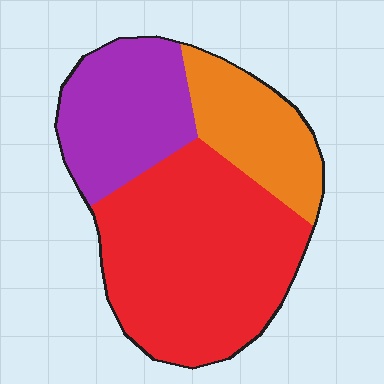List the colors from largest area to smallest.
From largest to smallest: red, purple, orange.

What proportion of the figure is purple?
Purple covers about 25% of the figure.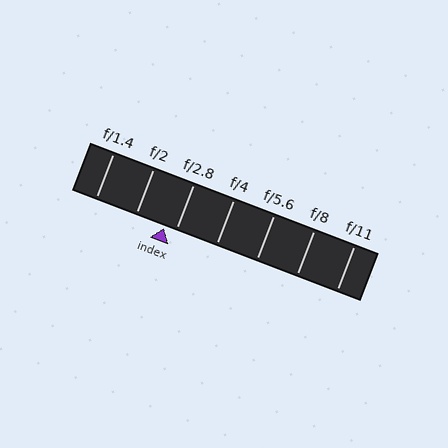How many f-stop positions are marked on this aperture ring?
There are 7 f-stop positions marked.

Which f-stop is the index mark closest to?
The index mark is closest to f/2.8.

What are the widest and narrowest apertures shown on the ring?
The widest aperture shown is f/1.4 and the narrowest is f/11.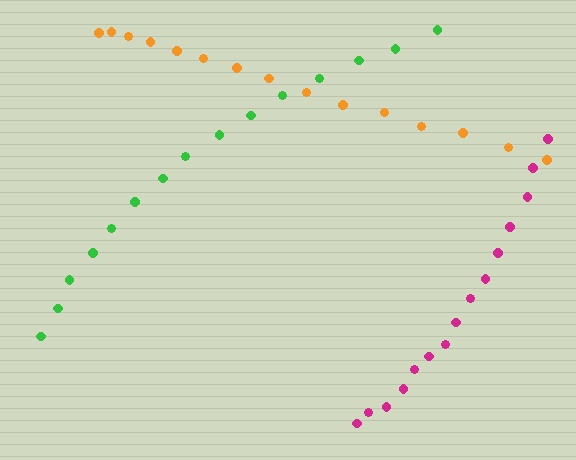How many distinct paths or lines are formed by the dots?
There are 3 distinct paths.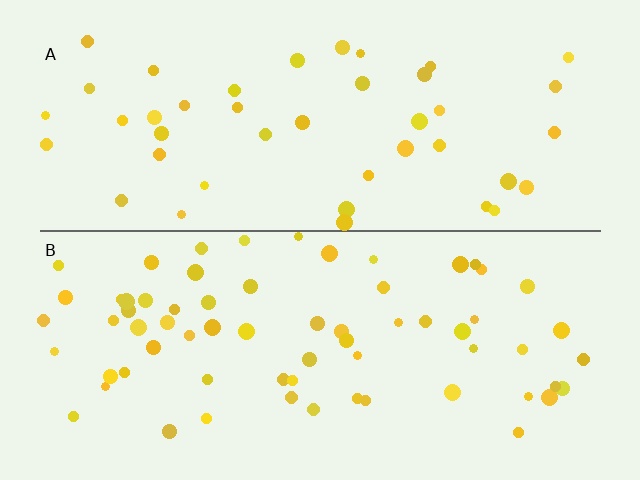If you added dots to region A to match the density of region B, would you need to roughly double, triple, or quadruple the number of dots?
Approximately double.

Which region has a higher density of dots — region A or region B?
B (the bottom).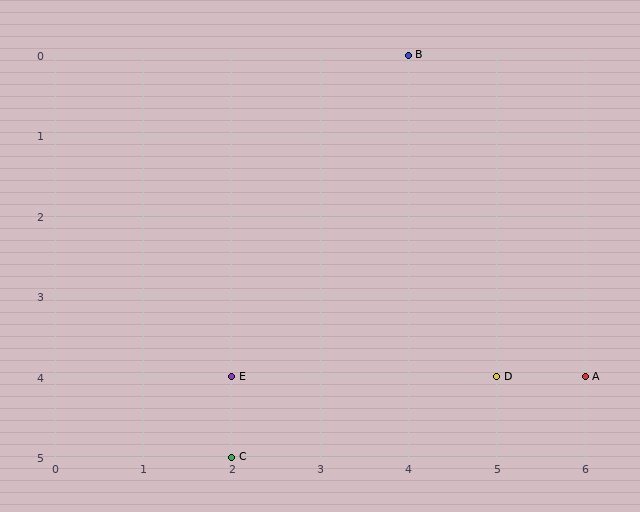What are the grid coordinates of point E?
Point E is at grid coordinates (2, 4).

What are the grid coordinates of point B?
Point B is at grid coordinates (4, 0).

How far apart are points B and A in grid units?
Points B and A are 2 columns and 4 rows apart (about 4.5 grid units diagonally).